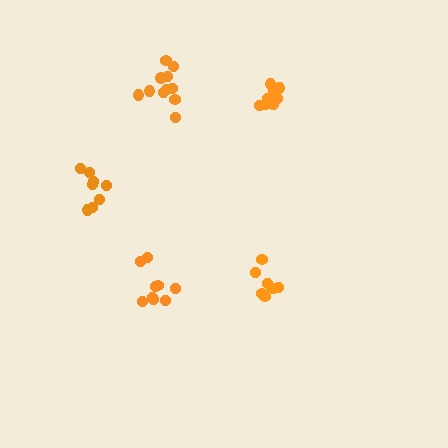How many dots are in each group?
Group 1: 9 dots, Group 2: 8 dots, Group 3: 11 dots, Group 4: 8 dots, Group 5: 9 dots (45 total).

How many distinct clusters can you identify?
There are 5 distinct clusters.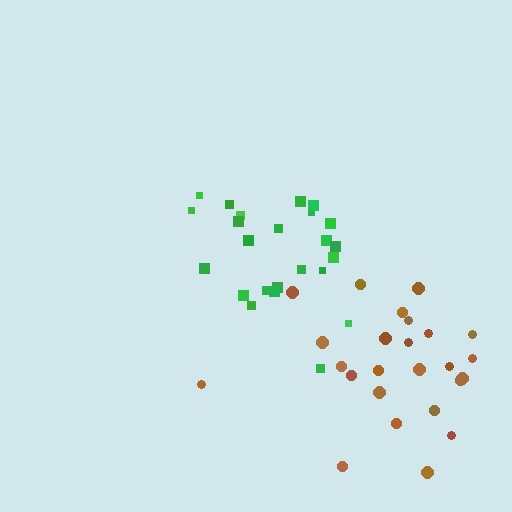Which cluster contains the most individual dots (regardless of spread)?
Brown (25).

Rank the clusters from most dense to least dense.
green, brown.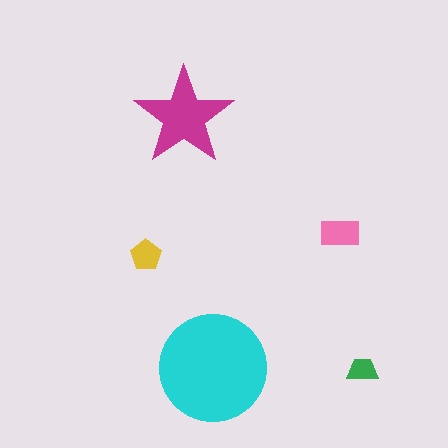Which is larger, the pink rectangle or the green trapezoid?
The pink rectangle.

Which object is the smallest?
The green trapezoid.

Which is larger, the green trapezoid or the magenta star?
The magenta star.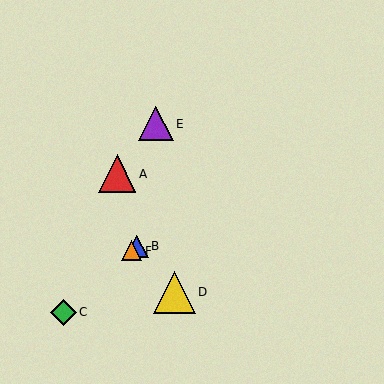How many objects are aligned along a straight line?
3 objects (B, C, F) are aligned along a straight line.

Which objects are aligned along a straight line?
Objects B, C, F are aligned along a straight line.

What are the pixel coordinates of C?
Object C is at (63, 312).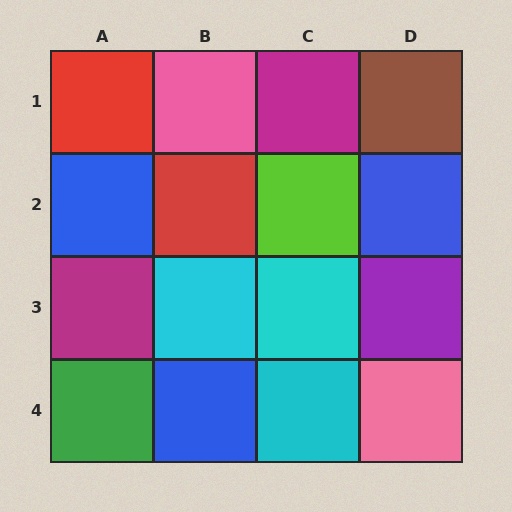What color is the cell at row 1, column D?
Brown.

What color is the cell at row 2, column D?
Blue.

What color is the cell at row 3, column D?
Purple.